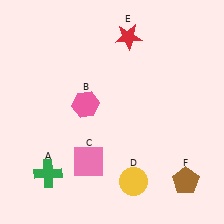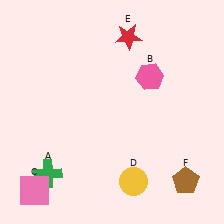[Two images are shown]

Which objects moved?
The objects that moved are: the pink hexagon (B), the pink square (C).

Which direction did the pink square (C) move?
The pink square (C) moved left.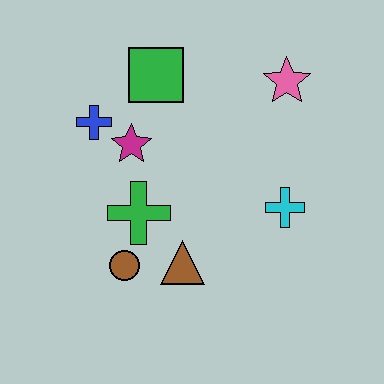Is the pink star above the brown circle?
Yes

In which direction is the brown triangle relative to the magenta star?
The brown triangle is below the magenta star.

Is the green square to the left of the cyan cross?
Yes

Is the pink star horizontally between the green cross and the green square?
No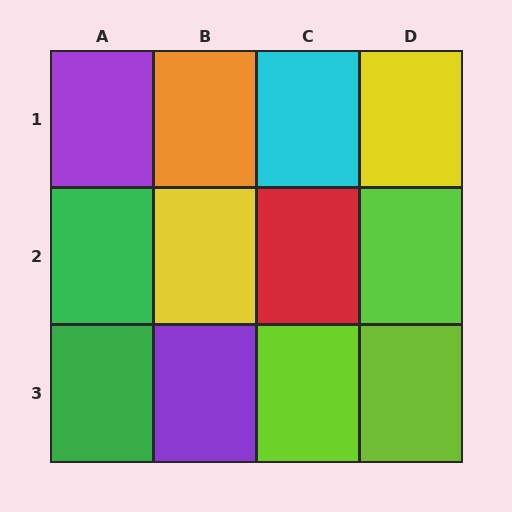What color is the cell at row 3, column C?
Lime.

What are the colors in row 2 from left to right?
Green, yellow, red, lime.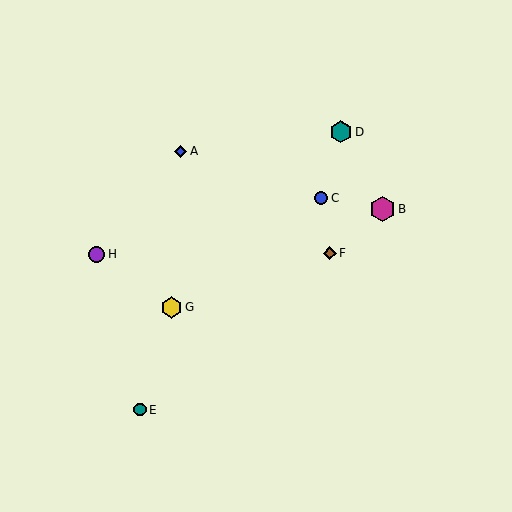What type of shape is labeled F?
Shape F is a brown diamond.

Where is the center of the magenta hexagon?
The center of the magenta hexagon is at (382, 209).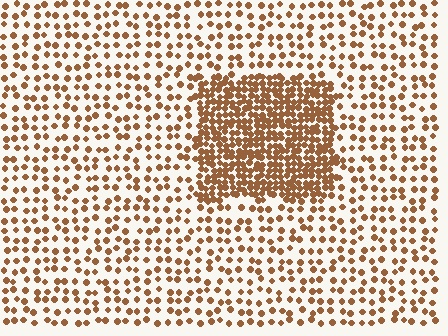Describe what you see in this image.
The image contains small brown elements arranged at two different densities. A rectangle-shaped region is visible where the elements are more densely packed than the surrounding area.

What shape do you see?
I see a rectangle.